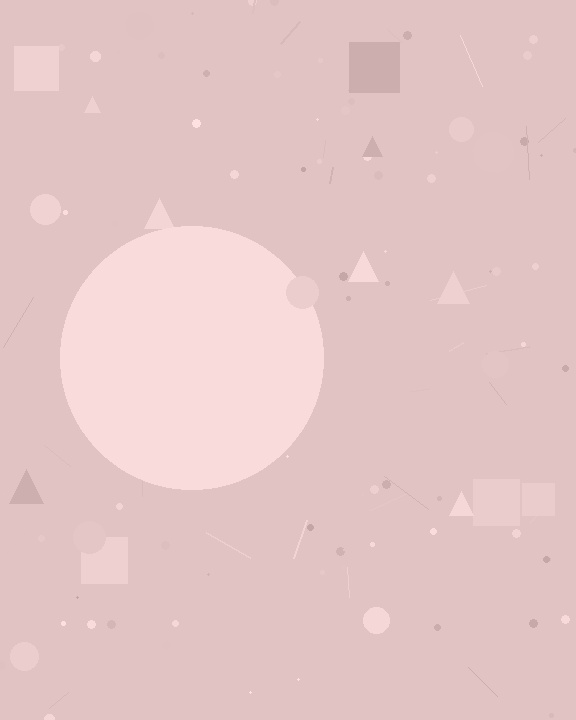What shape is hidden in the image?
A circle is hidden in the image.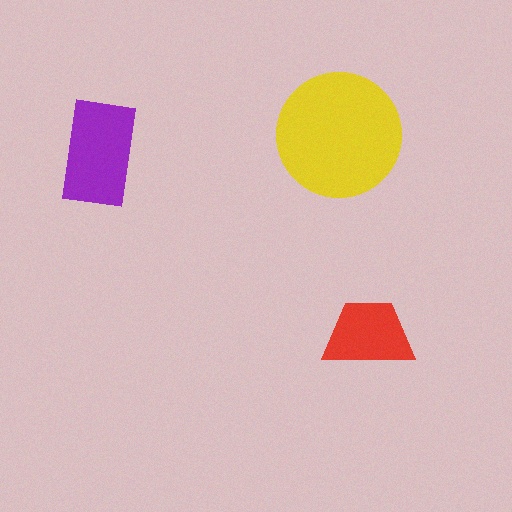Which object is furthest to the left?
The purple rectangle is leftmost.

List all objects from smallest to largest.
The red trapezoid, the purple rectangle, the yellow circle.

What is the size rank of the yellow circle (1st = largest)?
1st.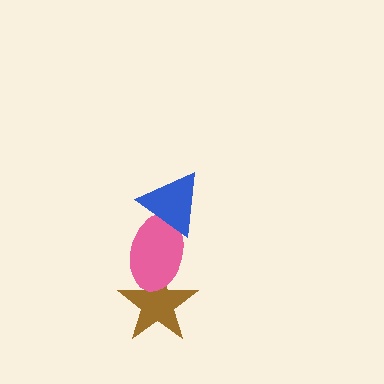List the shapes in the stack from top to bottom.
From top to bottom: the blue triangle, the pink ellipse, the brown star.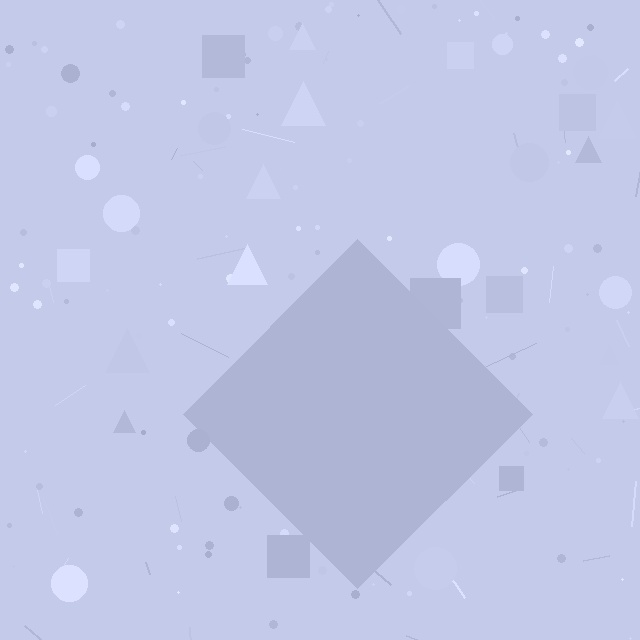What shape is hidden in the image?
A diamond is hidden in the image.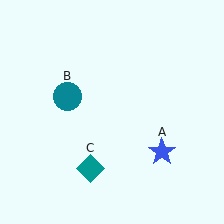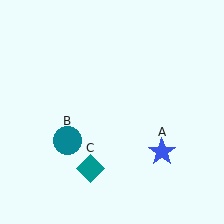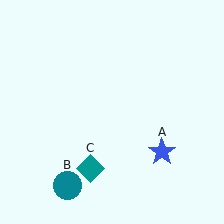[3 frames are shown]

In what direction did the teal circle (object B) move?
The teal circle (object B) moved down.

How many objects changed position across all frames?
1 object changed position: teal circle (object B).